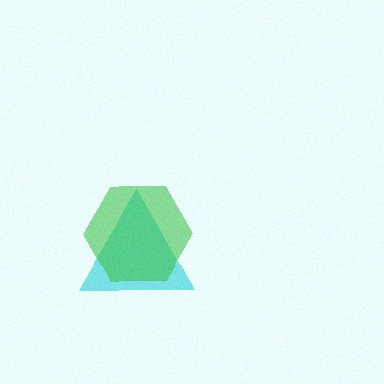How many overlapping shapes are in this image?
There are 2 overlapping shapes in the image.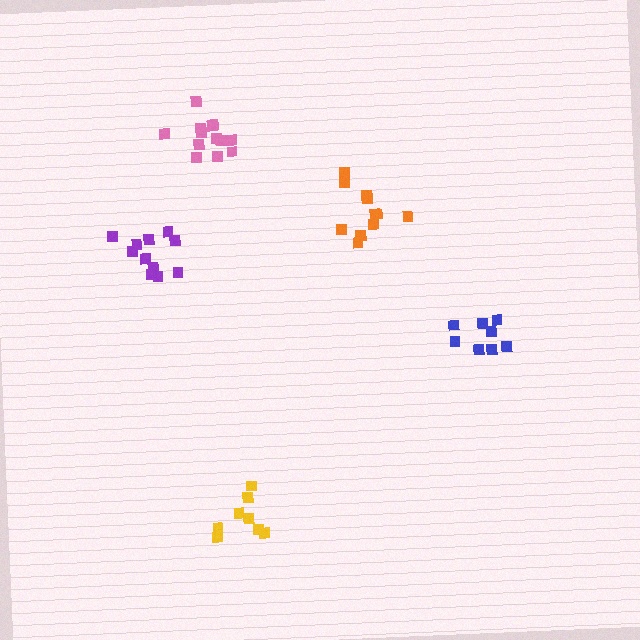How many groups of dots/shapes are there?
There are 5 groups.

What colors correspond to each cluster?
The clusters are colored: blue, pink, orange, purple, yellow.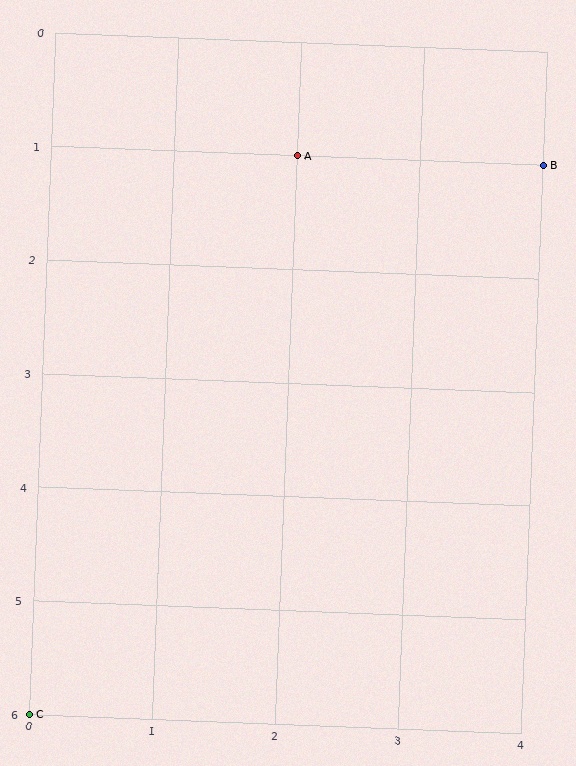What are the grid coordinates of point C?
Point C is at grid coordinates (0, 6).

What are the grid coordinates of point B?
Point B is at grid coordinates (4, 1).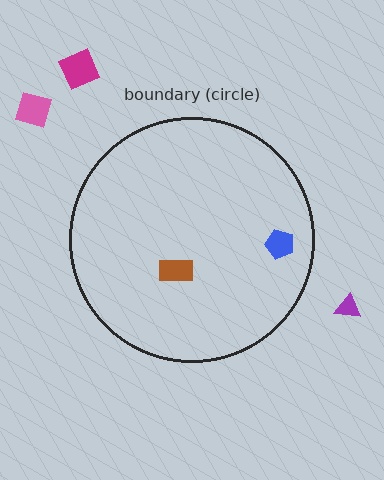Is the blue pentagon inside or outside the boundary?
Inside.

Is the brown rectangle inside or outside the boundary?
Inside.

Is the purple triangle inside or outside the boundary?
Outside.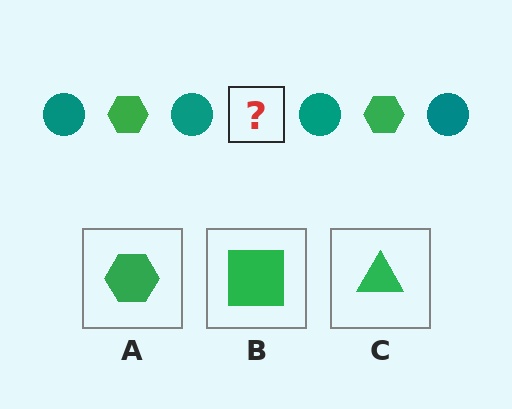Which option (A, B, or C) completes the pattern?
A.